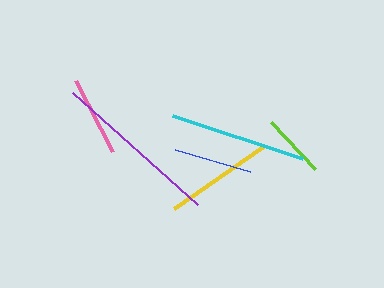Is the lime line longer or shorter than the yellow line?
The yellow line is longer than the lime line.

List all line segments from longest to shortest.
From longest to shortest: purple, cyan, yellow, pink, blue, lime.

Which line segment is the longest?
The purple line is the longest at approximately 167 pixels.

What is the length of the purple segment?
The purple segment is approximately 167 pixels long.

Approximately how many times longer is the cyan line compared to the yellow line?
The cyan line is approximately 1.3 times the length of the yellow line.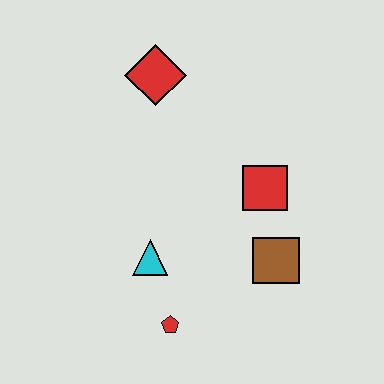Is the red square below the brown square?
No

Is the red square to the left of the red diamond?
No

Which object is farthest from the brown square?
The red diamond is farthest from the brown square.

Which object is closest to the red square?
The brown square is closest to the red square.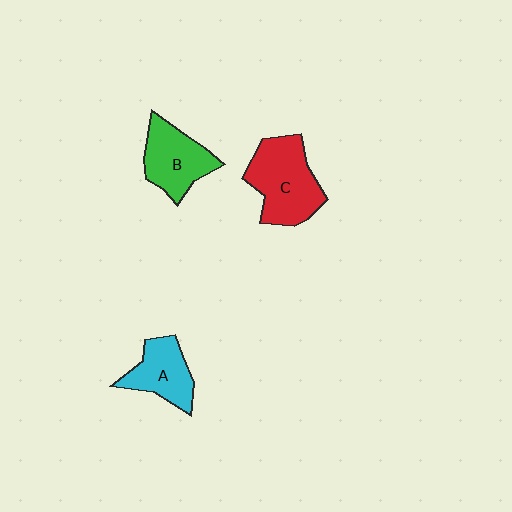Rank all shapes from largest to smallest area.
From largest to smallest: C (red), B (green), A (cyan).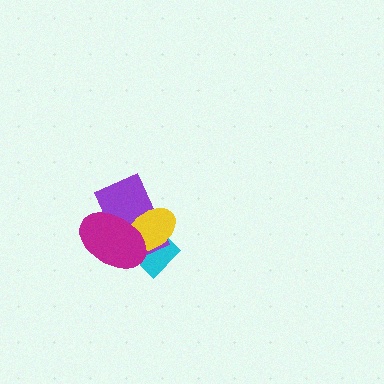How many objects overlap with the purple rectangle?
3 objects overlap with the purple rectangle.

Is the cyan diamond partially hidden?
Yes, it is partially covered by another shape.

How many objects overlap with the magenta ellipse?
3 objects overlap with the magenta ellipse.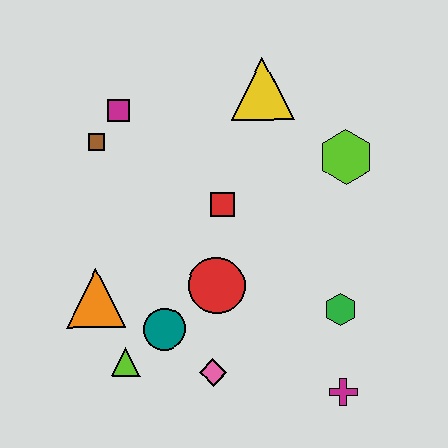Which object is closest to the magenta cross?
The green hexagon is closest to the magenta cross.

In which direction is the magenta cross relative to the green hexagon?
The magenta cross is below the green hexagon.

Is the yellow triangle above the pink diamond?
Yes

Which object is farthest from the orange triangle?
The lime hexagon is farthest from the orange triangle.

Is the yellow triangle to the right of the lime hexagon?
No